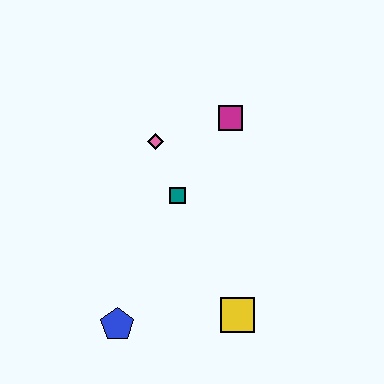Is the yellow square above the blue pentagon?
Yes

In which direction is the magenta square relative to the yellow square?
The magenta square is above the yellow square.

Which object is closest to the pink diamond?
The teal square is closest to the pink diamond.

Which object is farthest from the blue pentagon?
The magenta square is farthest from the blue pentagon.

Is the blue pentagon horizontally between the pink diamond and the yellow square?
No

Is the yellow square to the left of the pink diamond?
No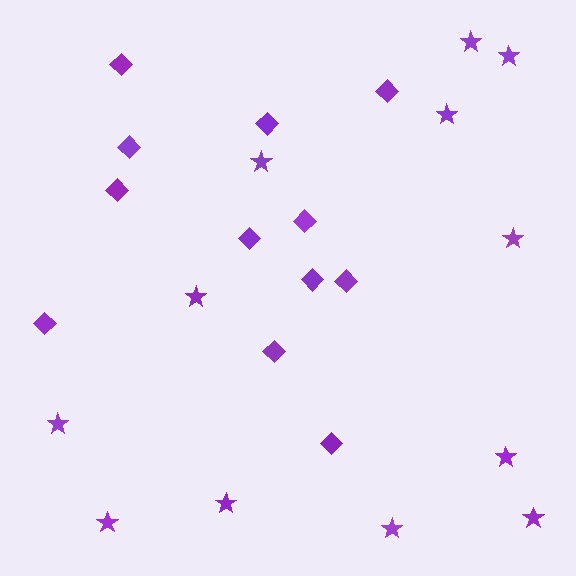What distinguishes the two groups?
There are 2 groups: one group of diamonds (12) and one group of stars (12).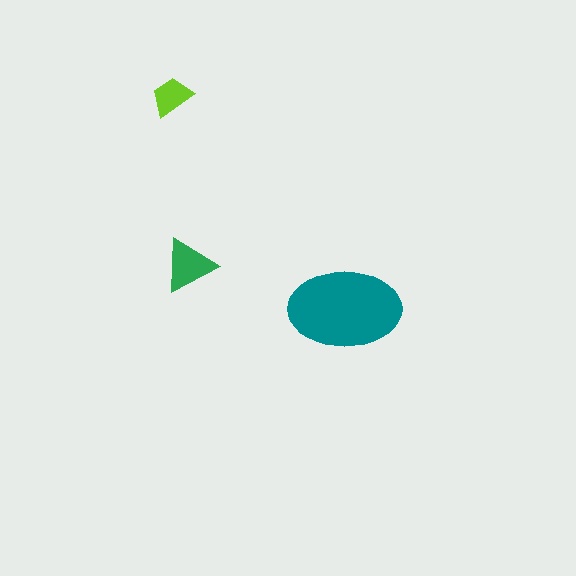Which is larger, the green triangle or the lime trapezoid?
The green triangle.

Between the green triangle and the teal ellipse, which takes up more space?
The teal ellipse.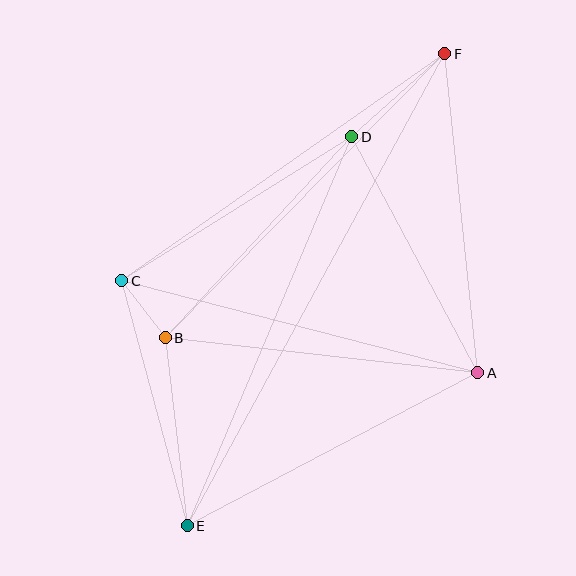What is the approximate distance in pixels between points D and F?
The distance between D and F is approximately 125 pixels.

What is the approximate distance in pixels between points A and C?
The distance between A and C is approximately 367 pixels.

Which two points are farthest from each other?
Points E and F are farthest from each other.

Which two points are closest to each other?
Points B and C are closest to each other.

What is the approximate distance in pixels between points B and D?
The distance between B and D is approximately 274 pixels.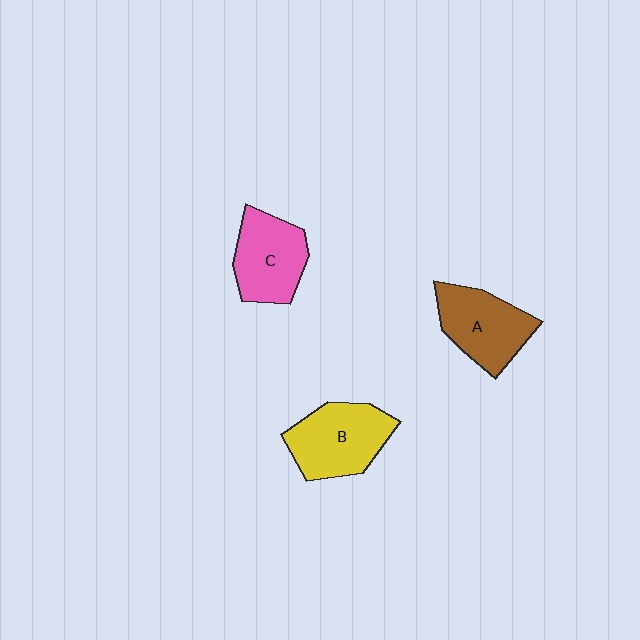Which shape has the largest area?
Shape B (yellow).